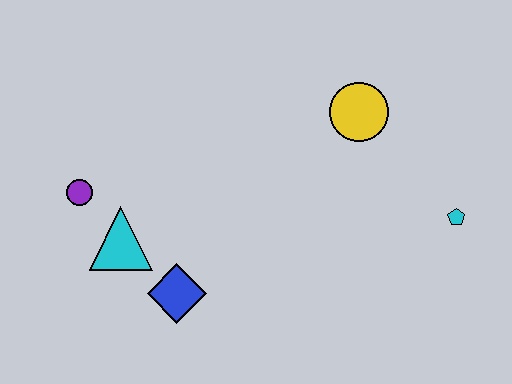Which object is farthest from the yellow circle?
The purple circle is farthest from the yellow circle.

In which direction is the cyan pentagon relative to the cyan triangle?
The cyan pentagon is to the right of the cyan triangle.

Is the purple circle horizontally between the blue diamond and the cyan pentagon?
No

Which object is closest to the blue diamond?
The cyan triangle is closest to the blue diamond.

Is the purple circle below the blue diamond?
No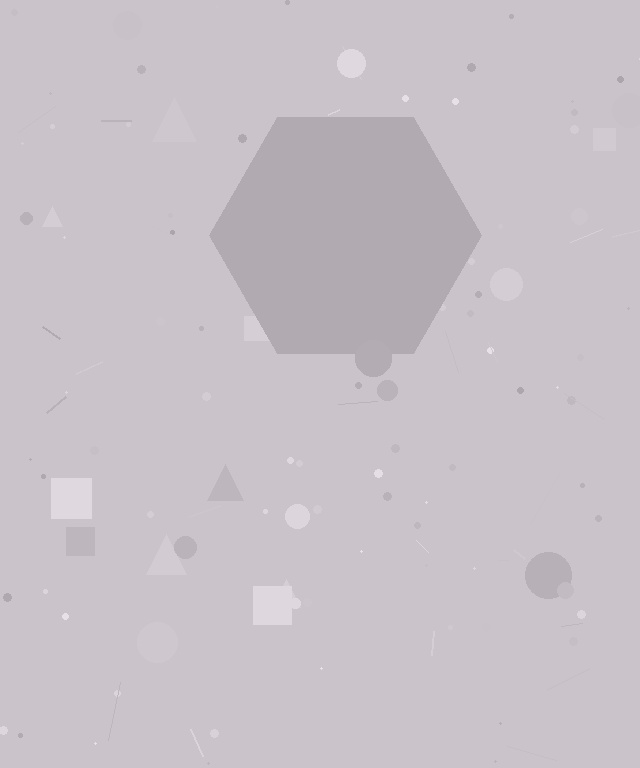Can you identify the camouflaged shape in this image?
The camouflaged shape is a hexagon.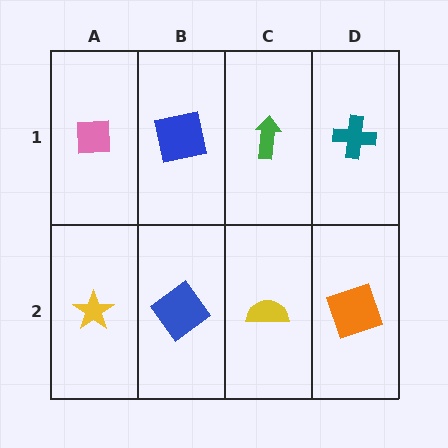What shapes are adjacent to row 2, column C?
A green arrow (row 1, column C), a blue diamond (row 2, column B), an orange square (row 2, column D).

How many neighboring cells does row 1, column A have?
2.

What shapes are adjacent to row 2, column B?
A blue square (row 1, column B), a yellow star (row 2, column A), a yellow semicircle (row 2, column C).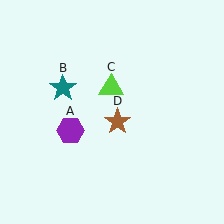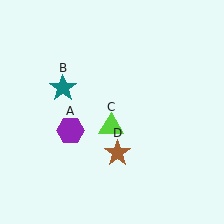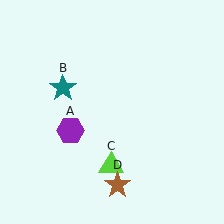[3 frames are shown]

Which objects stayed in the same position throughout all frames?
Purple hexagon (object A) and teal star (object B) remained stationary.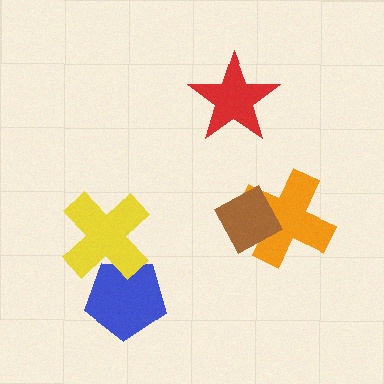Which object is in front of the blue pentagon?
The yellow cross is in front of the blue pentagon.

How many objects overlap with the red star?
0 objects overlap with the red star.